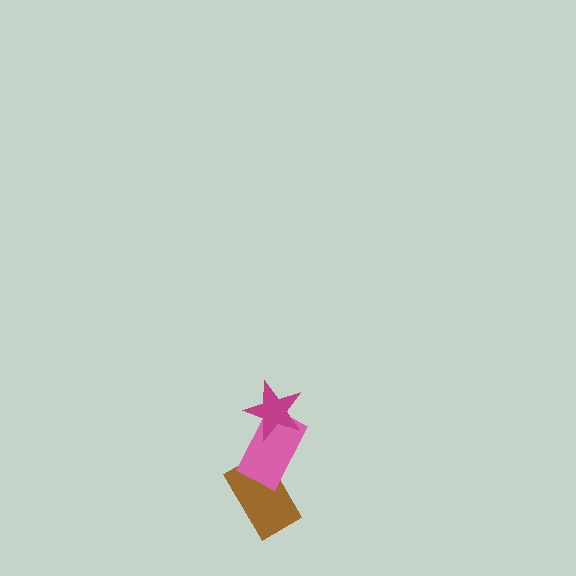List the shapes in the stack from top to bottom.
From top to bottom: the magenta star, the pink rectangle, the brown rectangle.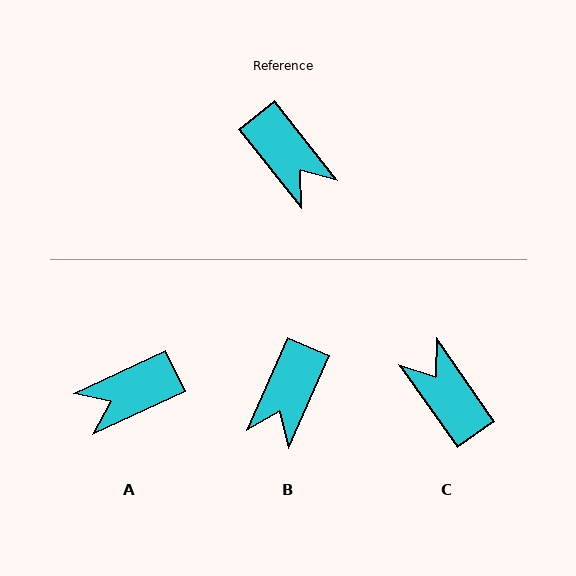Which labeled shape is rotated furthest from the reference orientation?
C, about 176 degrees away.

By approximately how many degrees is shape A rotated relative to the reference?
Approximately 104 degrees clockwise.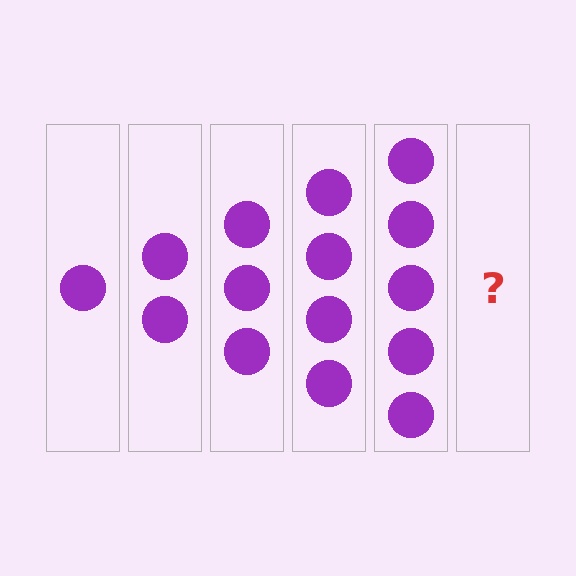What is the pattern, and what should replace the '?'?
The pattern is that each step adds one more circle. The '?' should be 6 circles.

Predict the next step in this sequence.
The next step is 6 circles.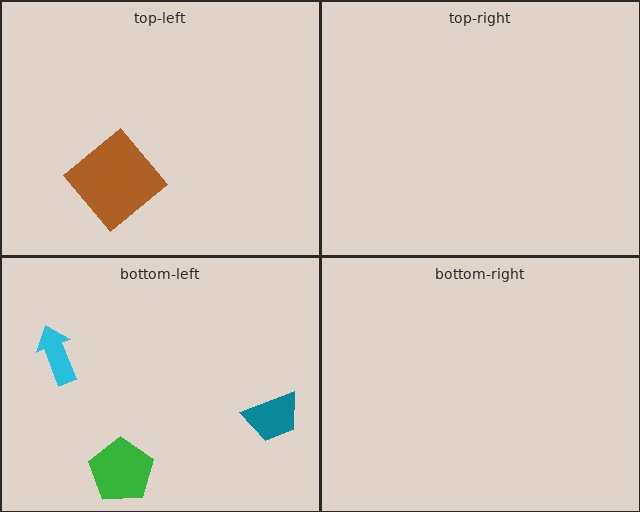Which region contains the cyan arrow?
The bottom-left region.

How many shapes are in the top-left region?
1.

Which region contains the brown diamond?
The top-left region.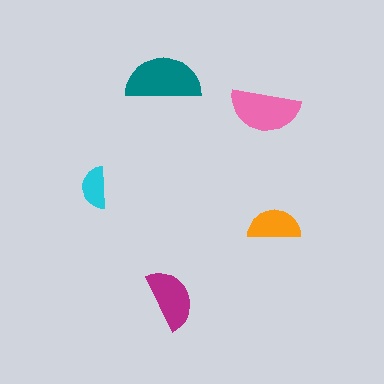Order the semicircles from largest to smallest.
the teal one, the pink one, the magenta one, the orange one, the cyan one.